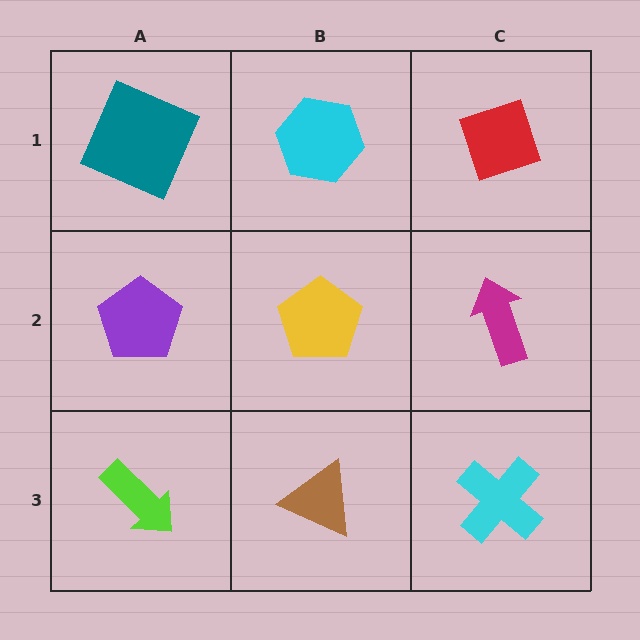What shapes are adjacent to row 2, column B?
A cyan hexagon (row 1, column B), a brown triangle (row 3, column B), a purple pentagon (row 2, column A), a magenta arrow (row 2, column C).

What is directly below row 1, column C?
A magenta arrow.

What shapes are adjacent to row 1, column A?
A purple pentagon (row 2, column A), a cyan hexagon (row 1, column B).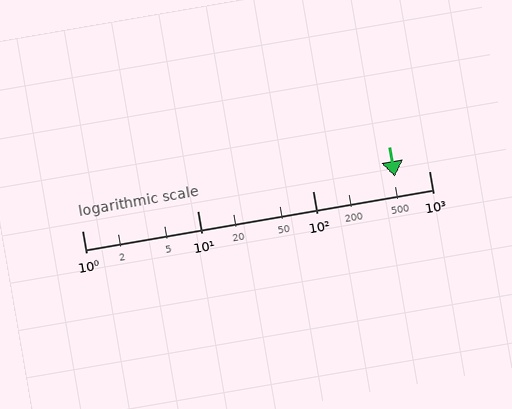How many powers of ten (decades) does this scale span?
The scale spans 3 decades, from 1 to 1000.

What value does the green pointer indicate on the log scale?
The pointer indicates approximately 510.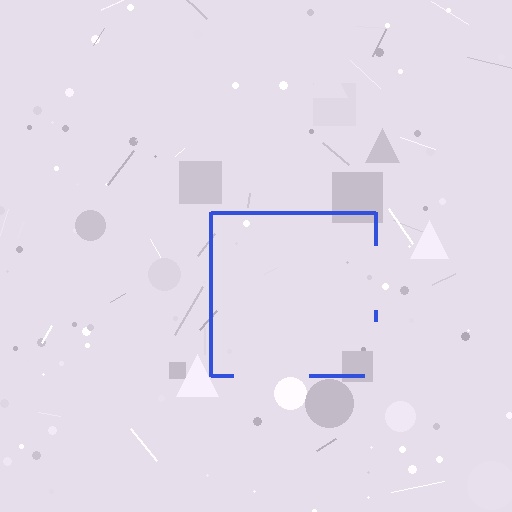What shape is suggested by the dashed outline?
The dashed outline suggests a square.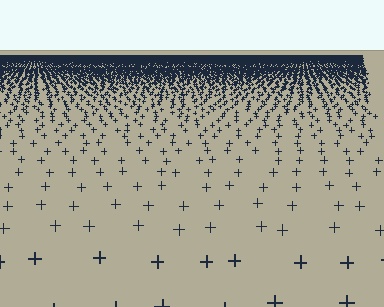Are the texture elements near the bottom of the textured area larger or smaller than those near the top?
Larger. Near the bottom, elements are closer to the viewer and appear at a bigger on-screen size.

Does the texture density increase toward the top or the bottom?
Density increases toward the top.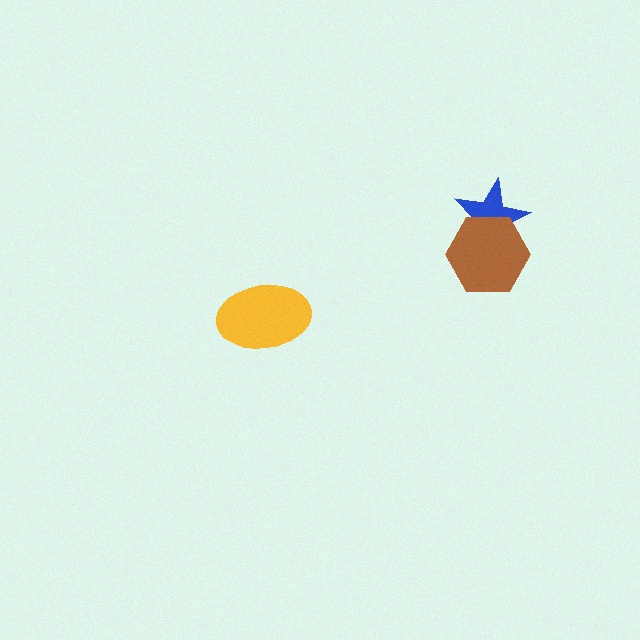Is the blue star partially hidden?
Yes, it is partially covered by another shape.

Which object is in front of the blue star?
The brown hexagon is in front of the blue star.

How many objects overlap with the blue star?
1 object overlaps with the blue star.